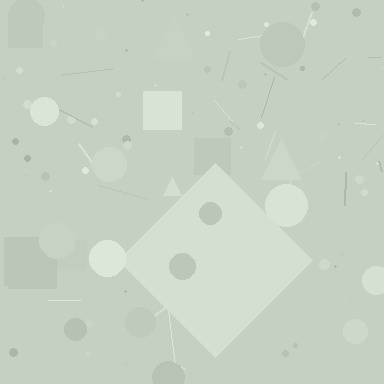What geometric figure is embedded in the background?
A diamond is embedded in the background.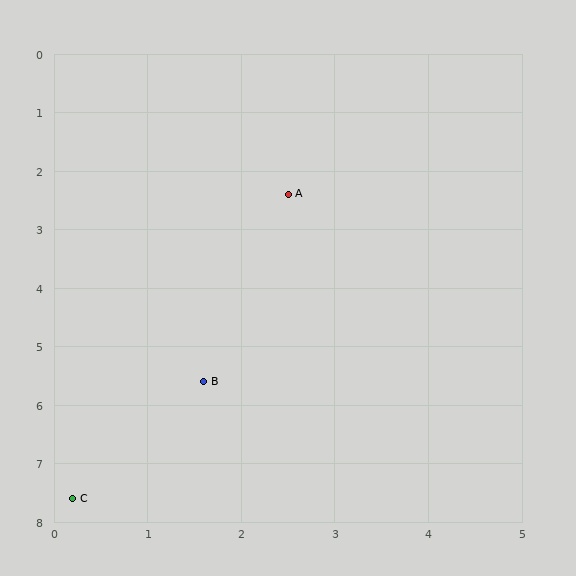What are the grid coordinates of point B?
Point B is at approximately (1.6, 5.6).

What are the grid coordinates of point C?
Point C is at approximately (0.2, 7.6).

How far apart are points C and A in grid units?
Points C and A are about 5.7 grid units apart.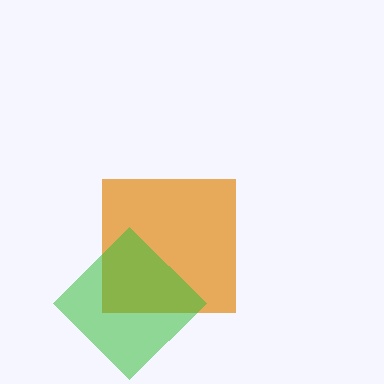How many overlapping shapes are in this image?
There are 2 overlapping shapes in the image.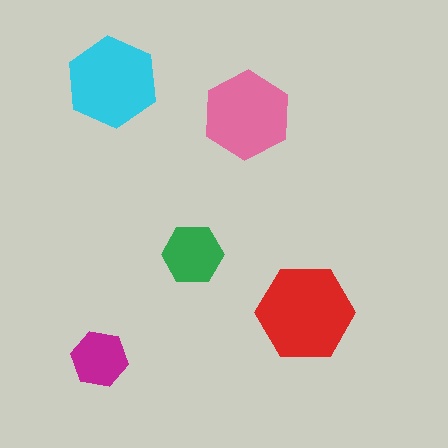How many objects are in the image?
There are 5 objects in the image.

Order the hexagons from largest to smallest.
the red one, the cyan one, the pink one, the green one, the magenta one.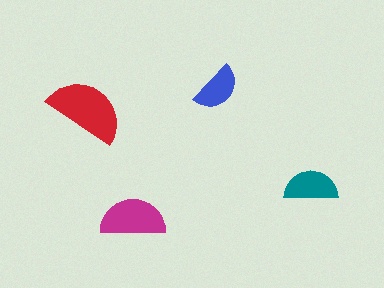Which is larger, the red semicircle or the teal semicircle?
The red one.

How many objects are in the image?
There are 4 objects in the image.